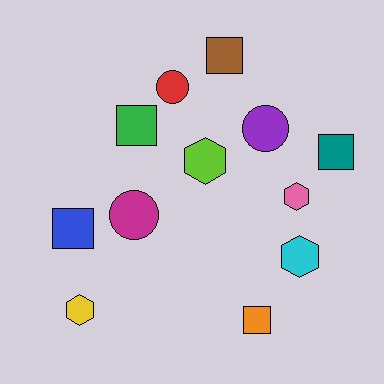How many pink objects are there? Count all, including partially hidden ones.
There is 1 pink object.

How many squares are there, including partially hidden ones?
There are 5 squares.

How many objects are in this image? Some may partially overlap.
There are 12 objects.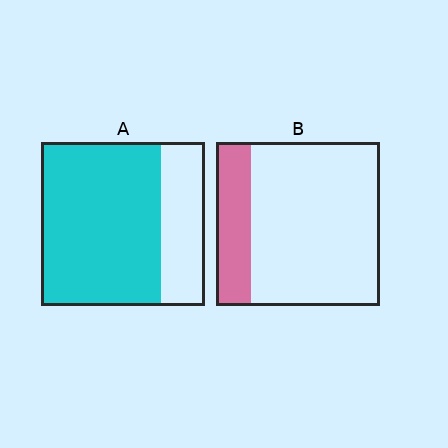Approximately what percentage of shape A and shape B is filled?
A is approximately 75% and B is approximately 20%.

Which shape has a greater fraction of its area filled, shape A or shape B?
Shape A.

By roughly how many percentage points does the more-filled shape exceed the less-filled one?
By roughly 50 percentage points (A over B).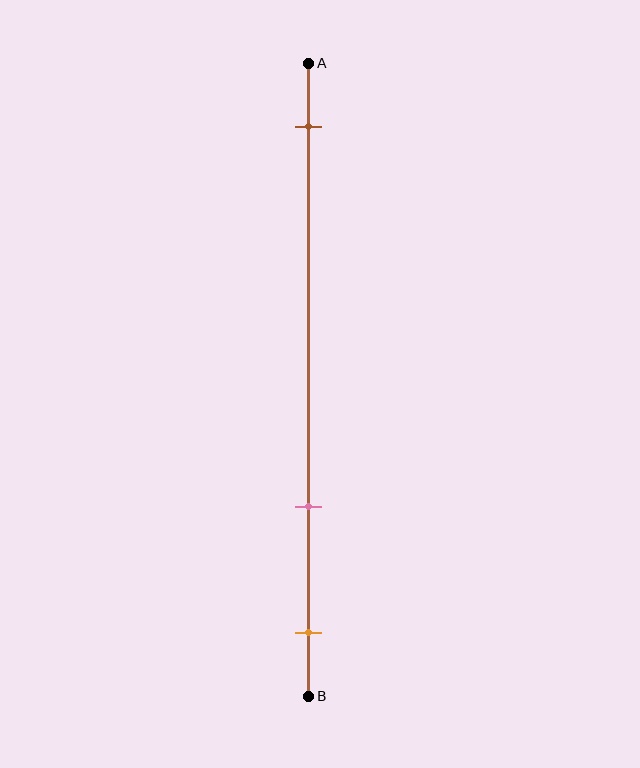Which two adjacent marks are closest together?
The pink and orange marks are the closest adjacent pair.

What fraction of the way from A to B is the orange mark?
The orange mark is approximately 90% (0.9) of the way from A to B.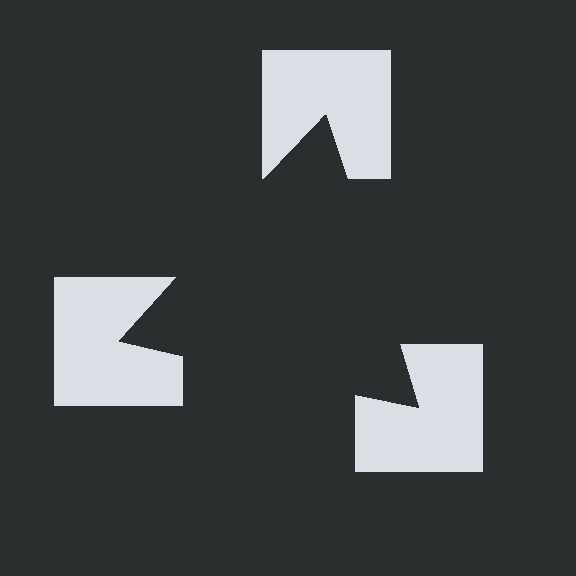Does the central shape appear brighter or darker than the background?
It typically appears slightly darker than the background, even though no actual brightness change is drawn.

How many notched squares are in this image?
There are 3 — one at each vertex of the illusory triangle.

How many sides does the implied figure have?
3 sides.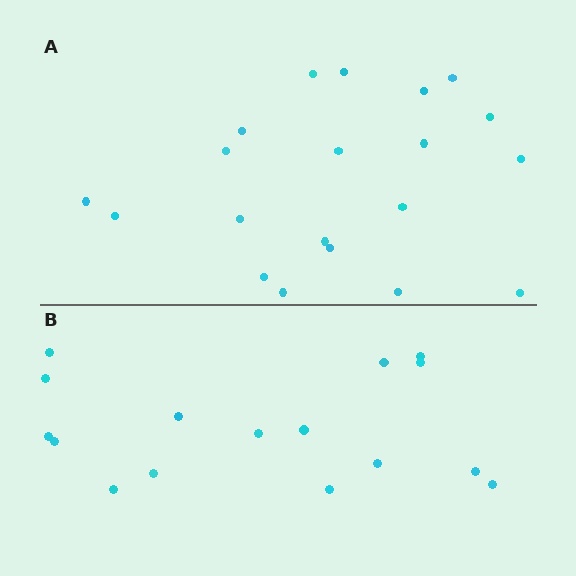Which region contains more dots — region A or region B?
Region A (the top region) has more dots.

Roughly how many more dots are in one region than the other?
Region A has about 4 more dots than region B.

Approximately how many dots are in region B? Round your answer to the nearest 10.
About 20 dots. (The exact count is 16, which rounds to 20.)